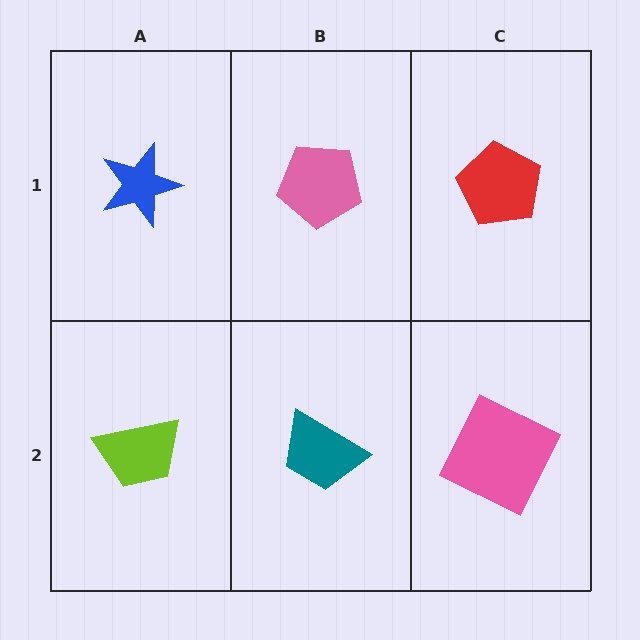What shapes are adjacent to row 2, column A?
A blue star (row 1, column A), a teal trapezoid (row 2, column B).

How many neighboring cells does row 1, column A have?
2.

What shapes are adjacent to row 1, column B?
A teal trapezoid (row 2, column B), a blue star (row 1, column A), a red pentagon (row 1, column C).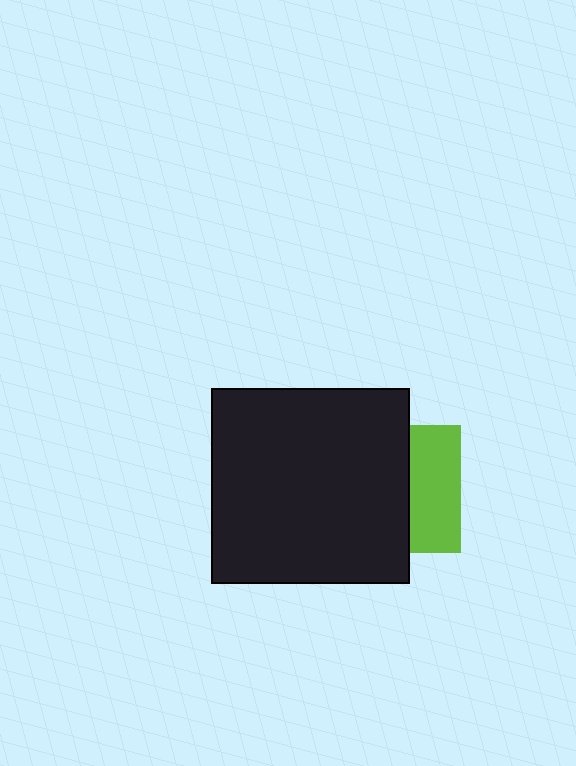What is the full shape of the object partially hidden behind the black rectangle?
The partially hidden object is a lime square.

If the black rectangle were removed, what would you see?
You would see the complete lime square.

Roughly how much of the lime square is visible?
A small part of it is visible (roughly 41%).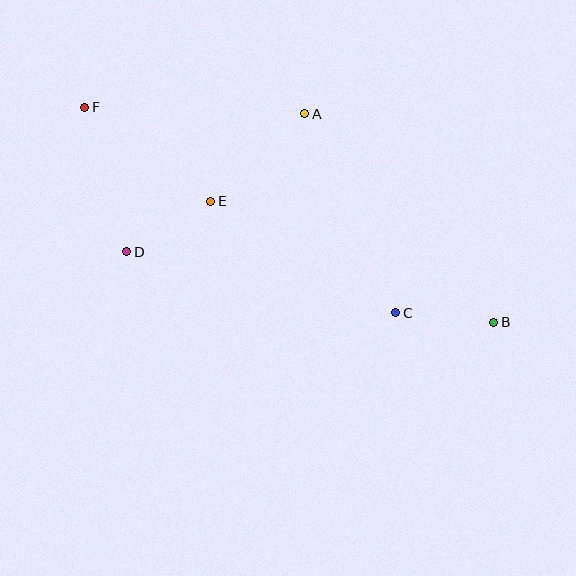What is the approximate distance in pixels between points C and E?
The distance between C and E is approximately 216 pixels.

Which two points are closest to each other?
Points D and E are closest to each other.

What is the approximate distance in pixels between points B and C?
The distance between B and C is approximately 98 pixels.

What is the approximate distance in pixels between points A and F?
The distance between A and F is approximately 220 pixels.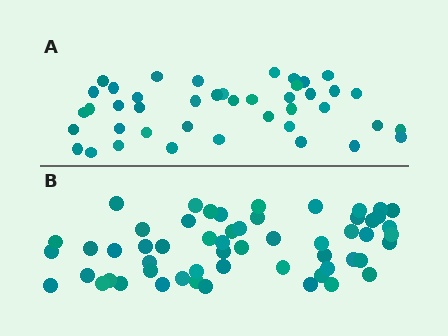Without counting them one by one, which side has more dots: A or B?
Region B (the bottom region) has more dots.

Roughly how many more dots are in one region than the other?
Region B has approximately 15 more dots than region A.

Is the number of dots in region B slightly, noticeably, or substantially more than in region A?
Region B has noticeably more, but not dramatically so. The ratio is roughly 1.3 to 1.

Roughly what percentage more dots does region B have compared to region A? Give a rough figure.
About 35% more.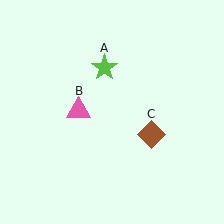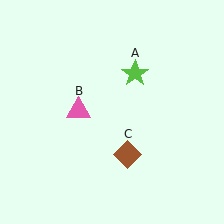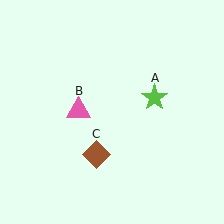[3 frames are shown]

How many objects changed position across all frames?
2 objects changed position: lime star (object A), brown diamond (object C).